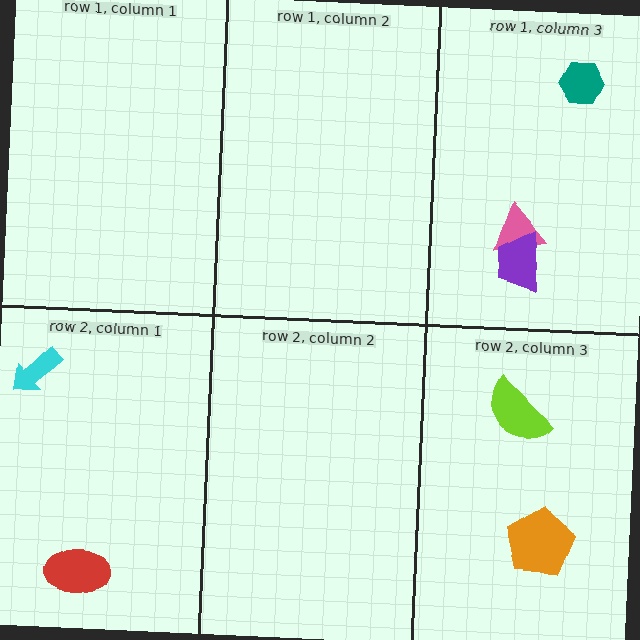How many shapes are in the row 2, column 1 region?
2.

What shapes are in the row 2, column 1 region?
The red ellipse, the cyan arrow.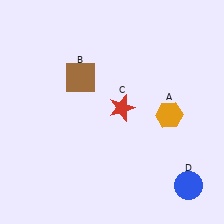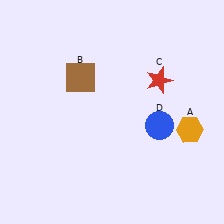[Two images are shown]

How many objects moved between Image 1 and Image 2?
3 objects moved between the two images.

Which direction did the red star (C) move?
The red star (C) moved right.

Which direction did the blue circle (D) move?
The blue circle (D) moved up.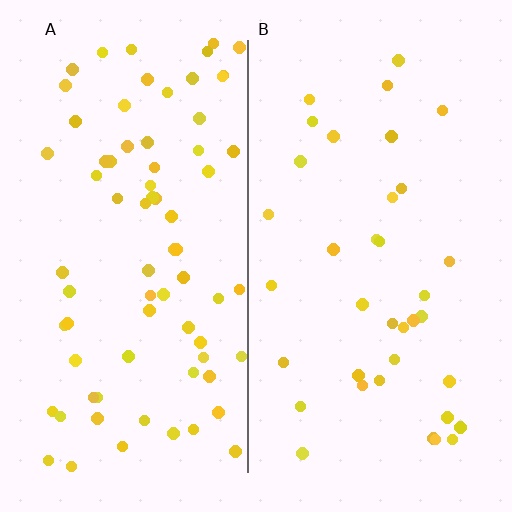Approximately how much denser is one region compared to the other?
Approximately 2.0× — region A over region B.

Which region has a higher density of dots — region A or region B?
A (the left).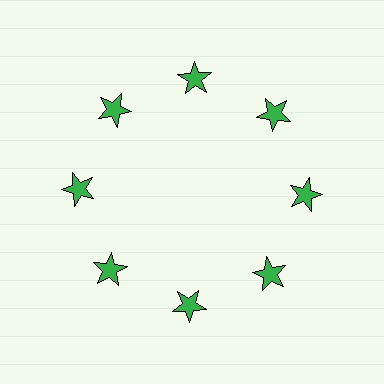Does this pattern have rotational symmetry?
Yes, this pattern has 8-fold rotational symmetry. It looks the same after rotating 45 degrees around the center.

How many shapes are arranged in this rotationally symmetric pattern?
There are 8 shapes, arranged in 8 groups of 1.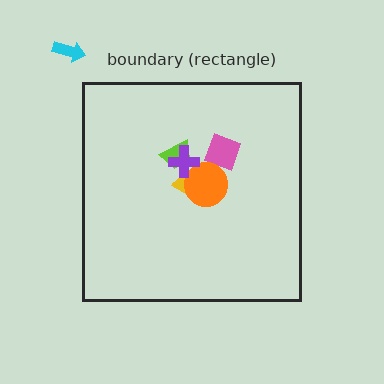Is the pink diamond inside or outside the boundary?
Inside.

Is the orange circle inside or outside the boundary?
Inside.